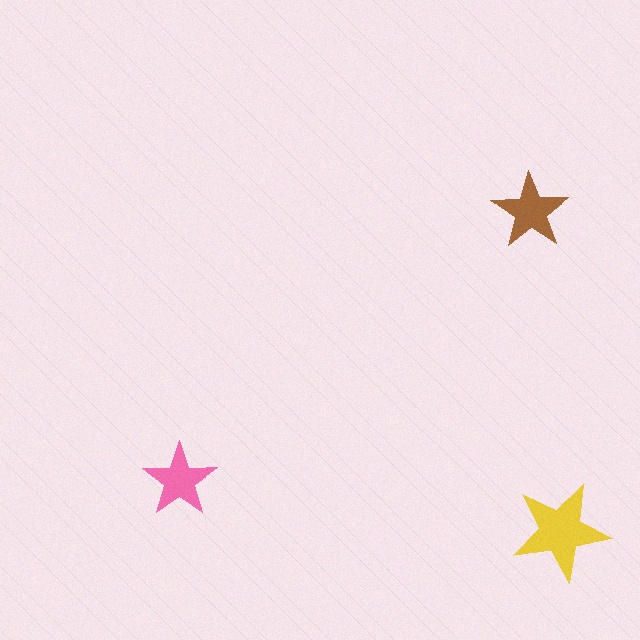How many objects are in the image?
There are 3 objects in the image.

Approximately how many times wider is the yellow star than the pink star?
About 1.5 times wider.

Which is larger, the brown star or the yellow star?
The yellow one.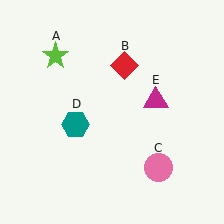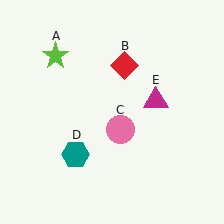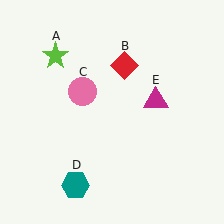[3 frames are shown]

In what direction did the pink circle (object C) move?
The pink circle (object C) moved up and to the left.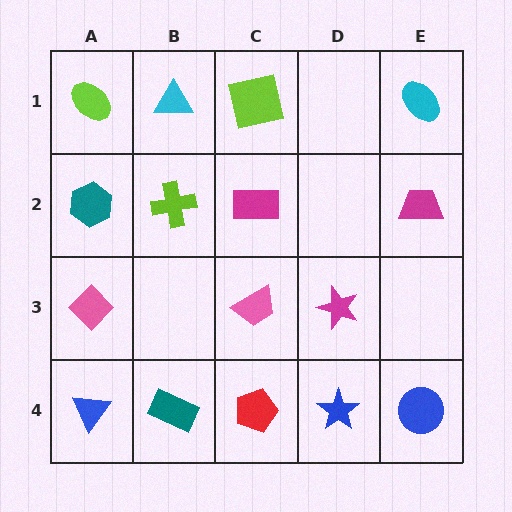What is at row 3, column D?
A magenta star.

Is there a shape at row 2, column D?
No, that cell is empty.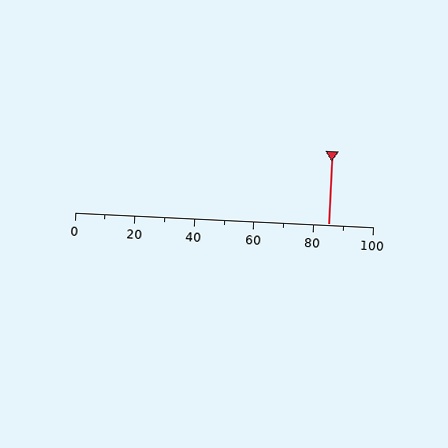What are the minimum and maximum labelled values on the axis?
The axis runs from 0 to 100.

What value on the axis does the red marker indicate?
The marker indicates approximately 85.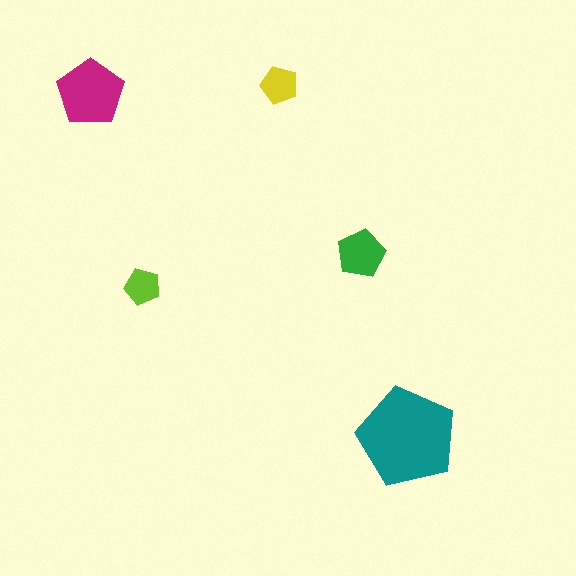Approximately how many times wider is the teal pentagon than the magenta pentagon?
About 1.5 times wider.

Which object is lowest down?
The teal pentagon is bottommost.